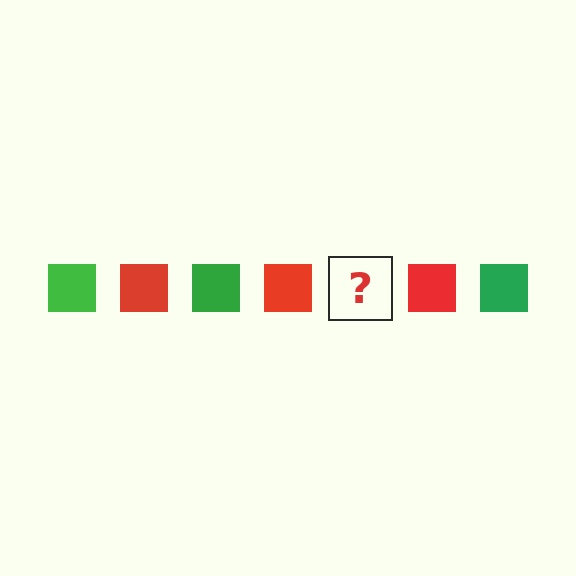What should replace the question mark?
The question mark should be replaced with a green square.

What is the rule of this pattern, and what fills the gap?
The rule is that the pattern cycles through green, red squares. The gap should be filled with a green square.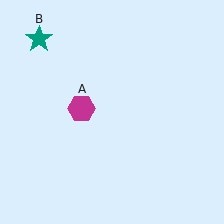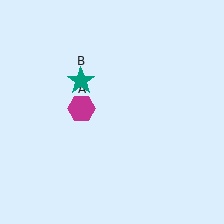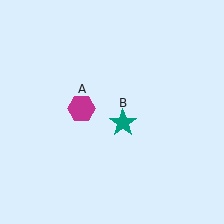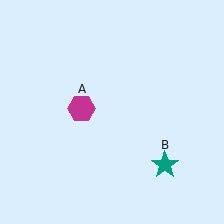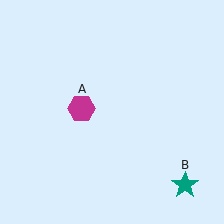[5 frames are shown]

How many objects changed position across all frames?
1 object changed position: teal star (object B).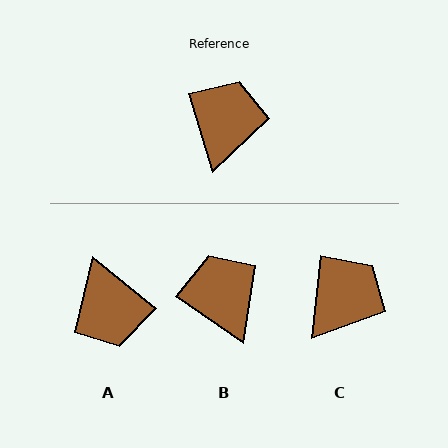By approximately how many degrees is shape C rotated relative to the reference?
Approximately 24 degrees clockwise.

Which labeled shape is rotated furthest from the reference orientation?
A, about 147 degrees away.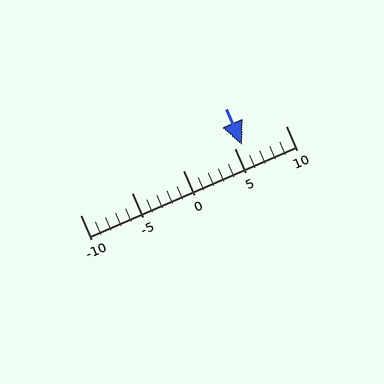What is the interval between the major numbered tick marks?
The major tick marks are spaced 5 units apart.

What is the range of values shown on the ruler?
The ruler shows values from -10 to 10.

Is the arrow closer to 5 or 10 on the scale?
The arrow is closer to 5.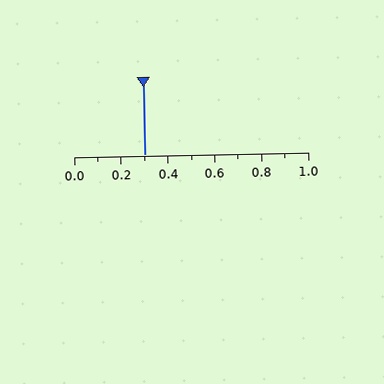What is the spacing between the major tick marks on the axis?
The major ticks are spaced 0.2 apart.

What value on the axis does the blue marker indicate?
The marker indicates approximately 0.3.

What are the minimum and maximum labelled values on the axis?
The axis runs from 0.0 to 1.0.